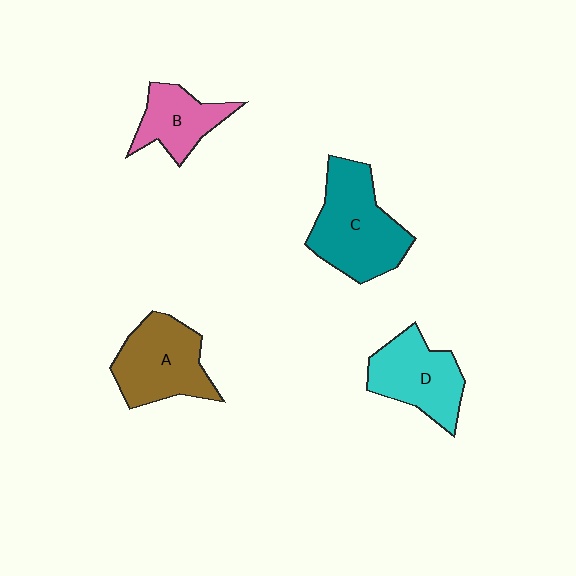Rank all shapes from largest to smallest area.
From largest to smallest: C (teal), A (brown), D (cyan), B (pink).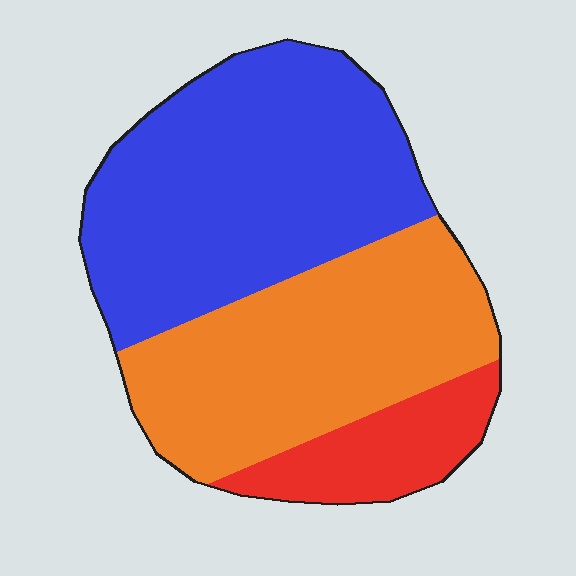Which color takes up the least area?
Red, at roughly 15%.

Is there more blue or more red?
Blue.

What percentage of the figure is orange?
Orange covers 39% of the figure.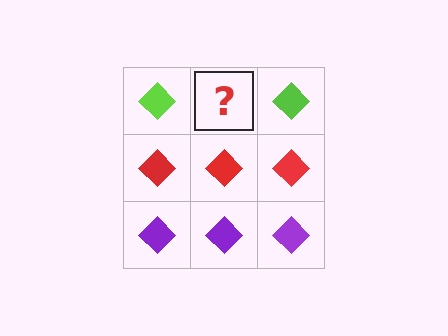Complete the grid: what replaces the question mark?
The question mark should be replaced with a lime diamond.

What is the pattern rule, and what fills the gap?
The rule is that each row has a consistent color. The gap should be filled with a lime diamond.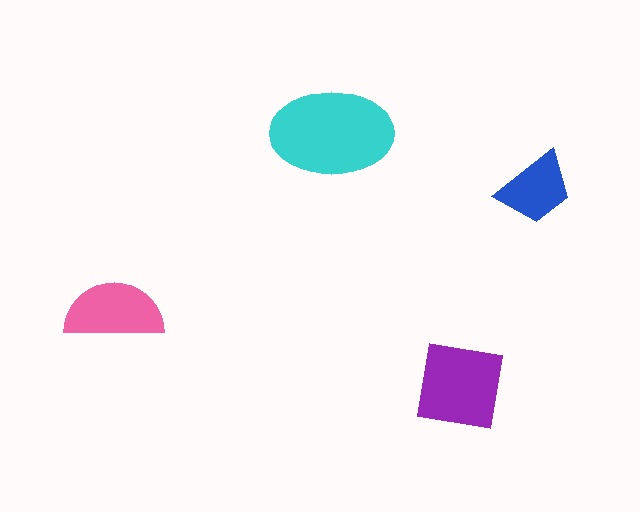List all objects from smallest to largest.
The blue trapezoid, the pink semicircle, the purple square, the cyan ellipse.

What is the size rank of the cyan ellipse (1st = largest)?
1st.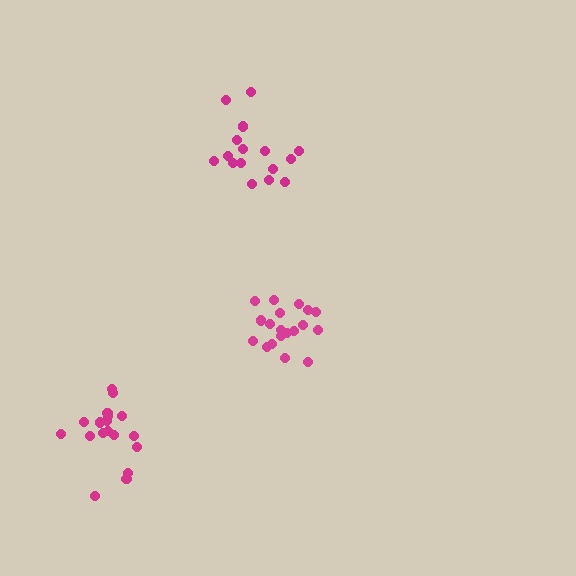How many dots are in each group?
Group 1: 20 dots, Group 2: 16 dots, Group 3: 18 dots (54 total).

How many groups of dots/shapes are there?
There are 3 groups.